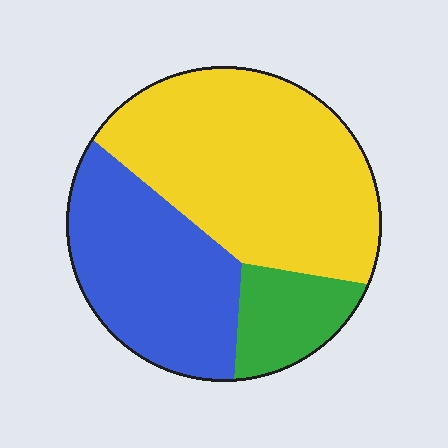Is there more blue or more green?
Blue.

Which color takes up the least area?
Green, at roughly 15%.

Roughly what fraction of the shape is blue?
Blue takes up about one third (1/3) of the shape.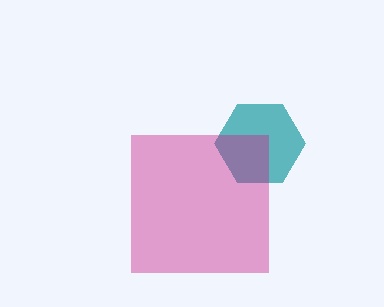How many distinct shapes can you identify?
There are 2 distinct shapes: a teal hexagon, a magenta square.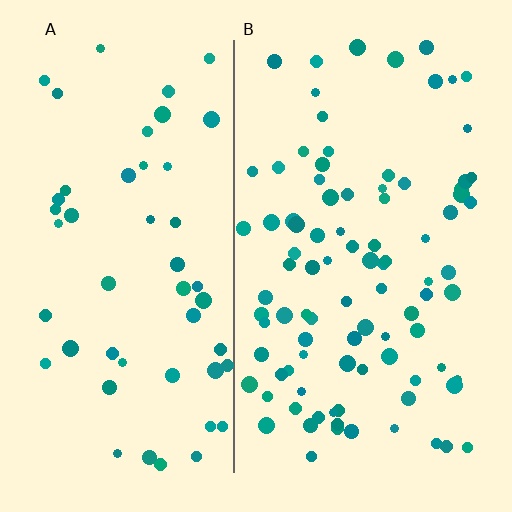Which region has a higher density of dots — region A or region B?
B (the right).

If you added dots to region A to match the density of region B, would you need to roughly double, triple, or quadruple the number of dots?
Approximately double.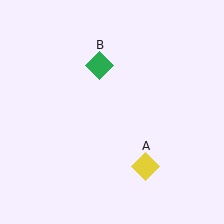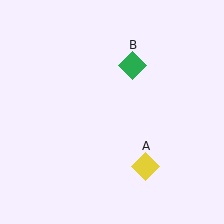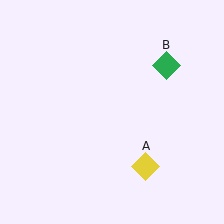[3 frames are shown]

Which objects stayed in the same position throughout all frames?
Yellow diamond (object A) remained stationary.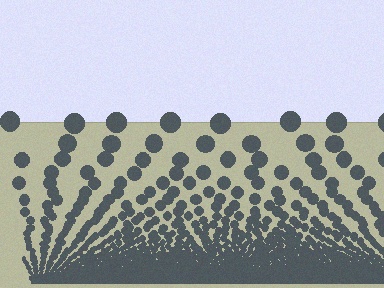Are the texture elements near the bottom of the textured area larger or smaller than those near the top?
Smaller. The gradient is inverted — elements near the bottom are smaller and denser.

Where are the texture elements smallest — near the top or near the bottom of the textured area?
Near the bottom.